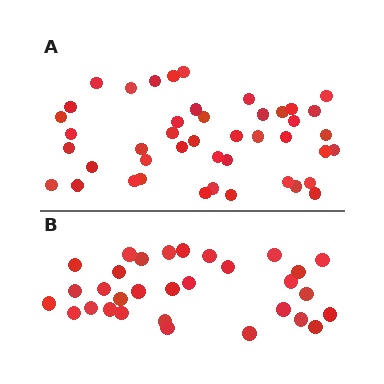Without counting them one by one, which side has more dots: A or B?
Region A (the top region) has more dots.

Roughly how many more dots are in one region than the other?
Region A has approximately 15 more dots than region B.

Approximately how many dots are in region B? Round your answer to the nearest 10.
About 30 dots. (The exact count is 31, which rounds to 30.)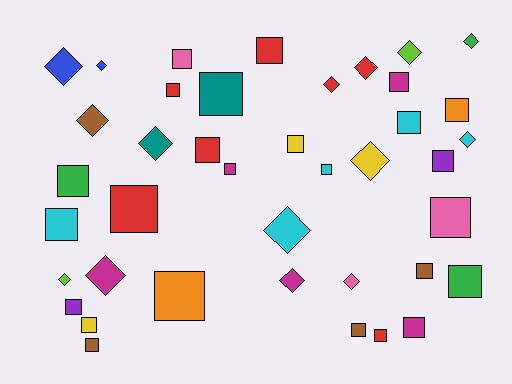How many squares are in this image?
There are 25 squares.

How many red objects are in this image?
There are 7 red objects.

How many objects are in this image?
There are 40 objects.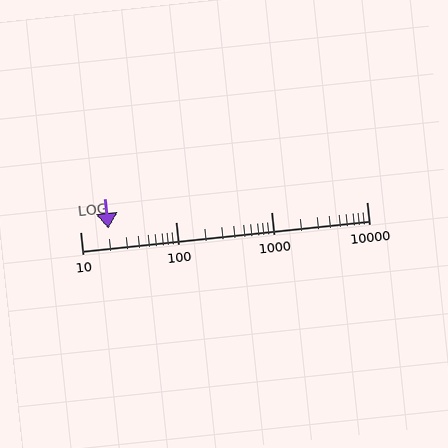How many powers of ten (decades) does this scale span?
The scale spans 3 decades, from 10 to 10000.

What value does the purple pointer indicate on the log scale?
The pointer indicates approximately 20.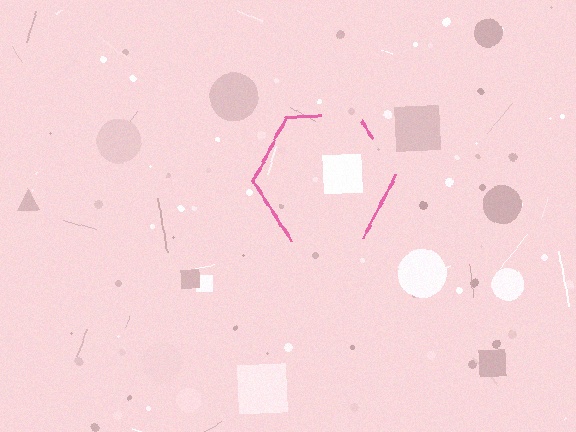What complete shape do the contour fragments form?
The contour fragments form a hexagon.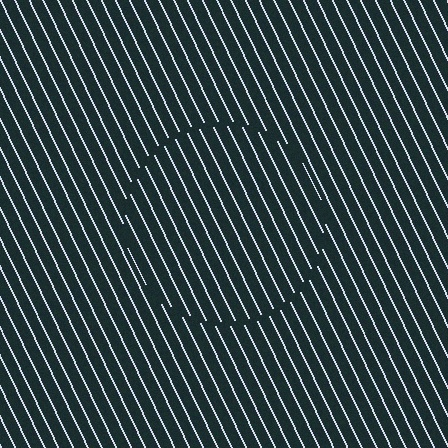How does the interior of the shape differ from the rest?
The interior of the shape contains the same grating, shifted by half a period — the contour is defined by the phase discontinuity where line-ends from the inner and outer gratings abut.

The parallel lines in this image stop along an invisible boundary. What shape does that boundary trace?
An illusory circle. The interior of the shape contains the same grating, shifted by half a period — the contour is defined by the phase discontinuity where line-ends from the inner and outer gratings abut.